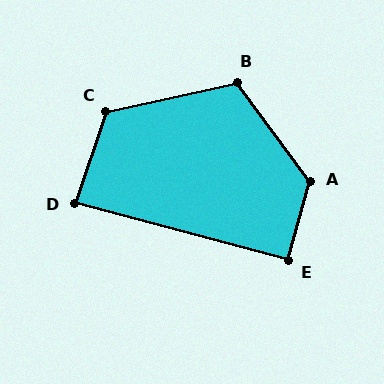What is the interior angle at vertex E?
Approximately 90 degrees (approximately right).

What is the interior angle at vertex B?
Approximately 114 degrees (obtuse).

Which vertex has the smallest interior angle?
D, at approximately 86 degrees.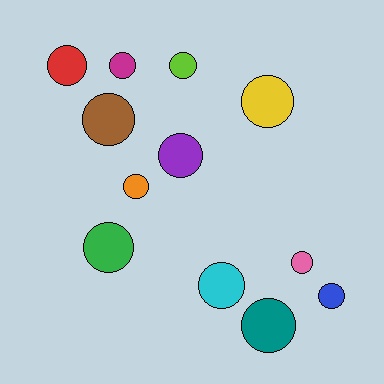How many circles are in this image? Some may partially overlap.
There are 12 circles.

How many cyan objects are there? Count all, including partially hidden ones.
There is 1 cyan object.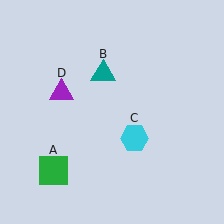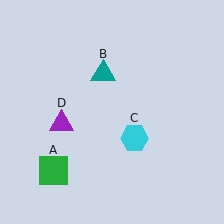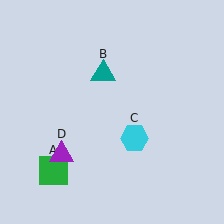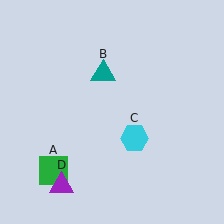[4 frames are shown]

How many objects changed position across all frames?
1 object changed position: purple triangle (object D).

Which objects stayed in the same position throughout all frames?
Green square (object A) and teal triangle (object B) and cyan hexagon (object C) remained stationary.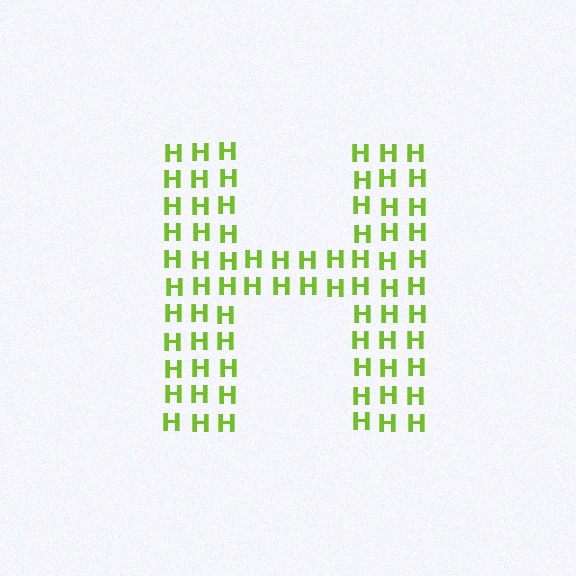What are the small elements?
The small elements are letter H's.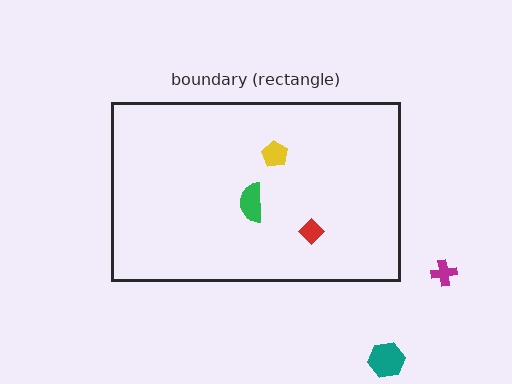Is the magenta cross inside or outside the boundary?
Outside.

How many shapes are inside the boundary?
3 inside, 2 outside.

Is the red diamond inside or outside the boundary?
Inside.